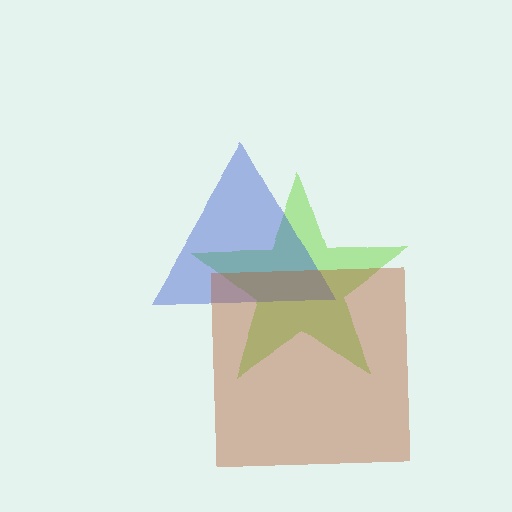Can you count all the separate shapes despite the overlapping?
Yes, there are 3 separate shapes.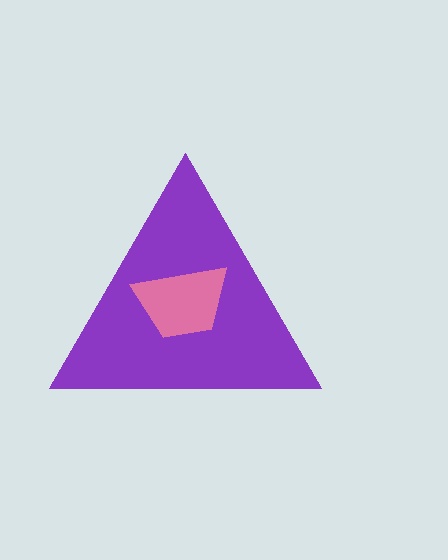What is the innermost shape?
The pink trapezoid.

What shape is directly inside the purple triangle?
The pink trapezoid.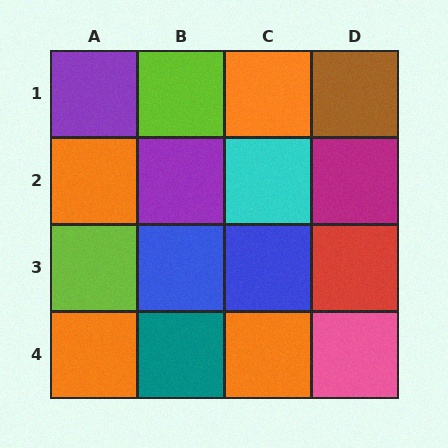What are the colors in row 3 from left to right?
Lime, blue, blue, red.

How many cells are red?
1 cell is red.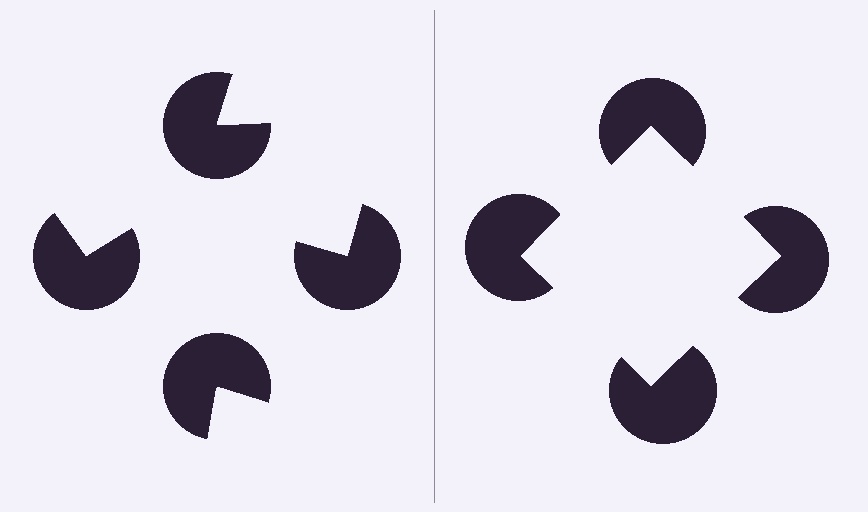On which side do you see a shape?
An illusory square appears on the right side. On the left side the wedge cuts are rotated, so no coherent shape forms.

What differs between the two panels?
The pac-man discs are positioned identically on both sides; only the wedge orientations differ. On the right they align to a square; on the left they are misaligned.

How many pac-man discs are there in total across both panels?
8 — 4 on each side.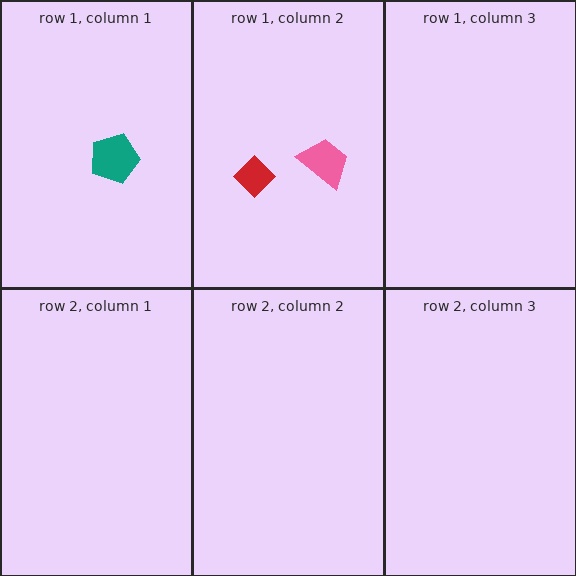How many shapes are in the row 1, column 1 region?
1.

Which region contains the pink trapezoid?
The row 1, column 2 region.